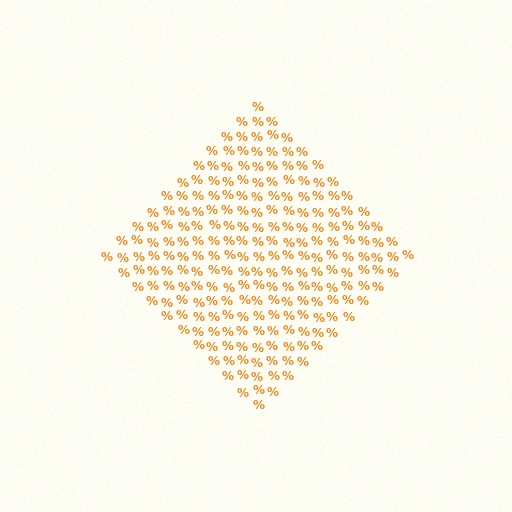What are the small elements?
The small elements are percent signs.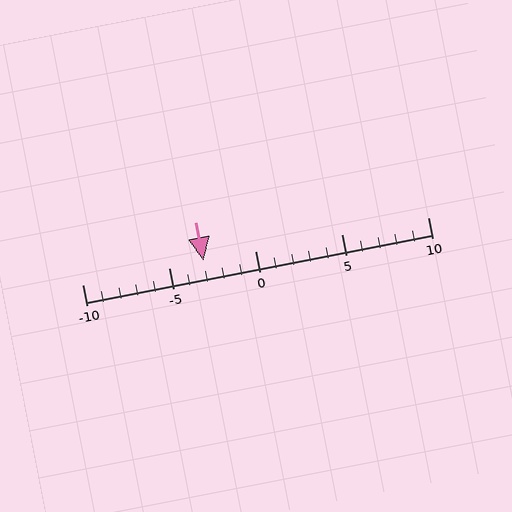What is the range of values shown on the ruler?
The ruler shows values from -10 to 10.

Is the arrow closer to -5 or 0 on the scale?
The arrow is closer to -5.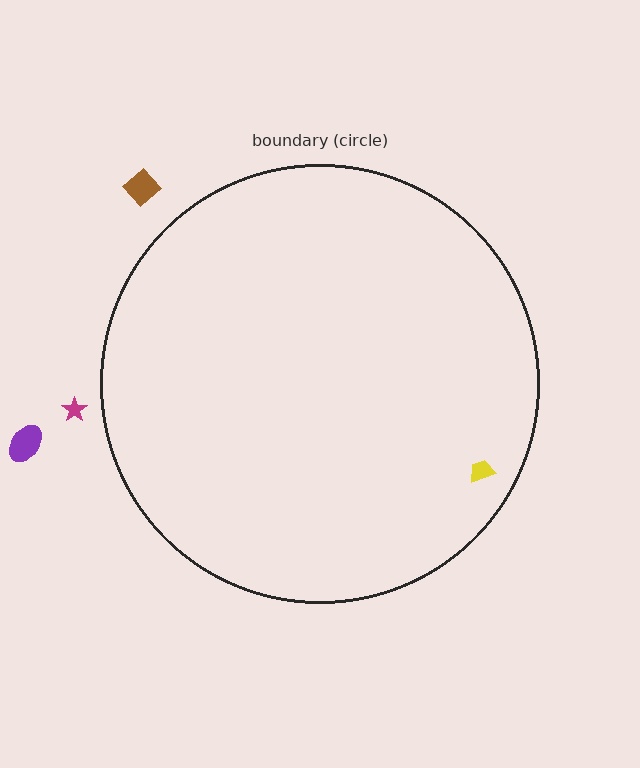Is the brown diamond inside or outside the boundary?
Outside.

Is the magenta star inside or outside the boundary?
Outside.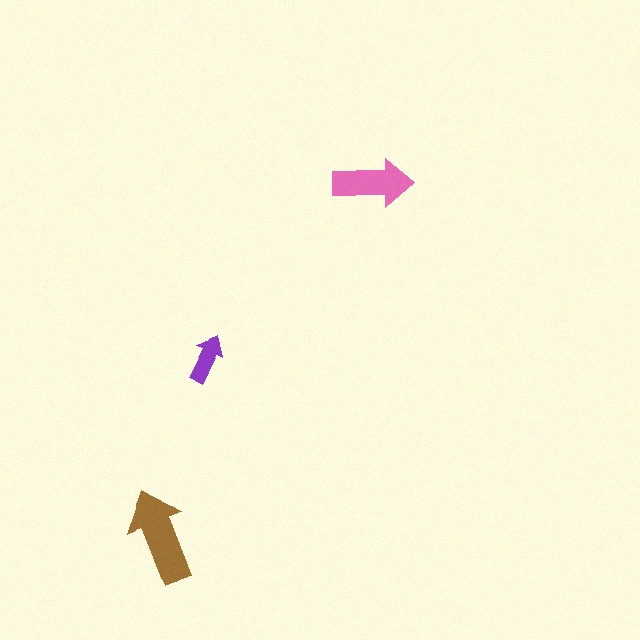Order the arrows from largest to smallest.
the brown one, the pink one, the purple one.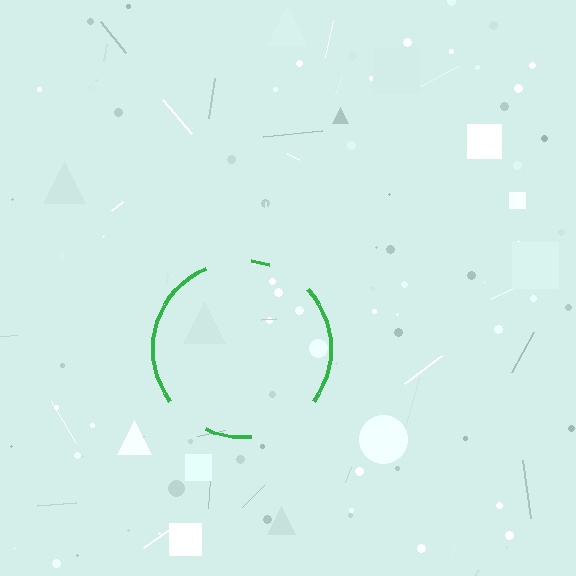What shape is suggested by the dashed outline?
The dashed outline suggests a circle.